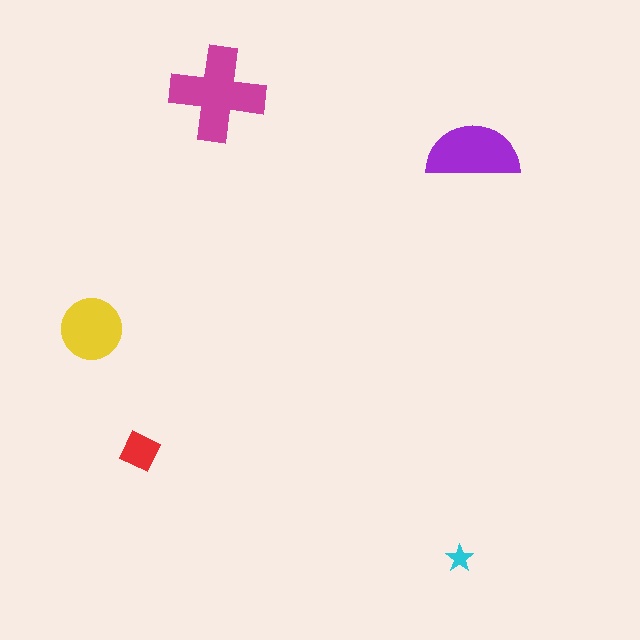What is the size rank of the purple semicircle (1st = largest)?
2nd.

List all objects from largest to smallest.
The magenta cross, the purple semicircle, the yellow circle, the red diamond, the cyan star.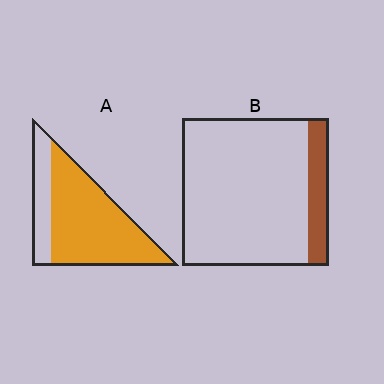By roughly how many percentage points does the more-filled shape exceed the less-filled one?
By roughly 60 percentage points (A over B).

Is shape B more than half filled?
No.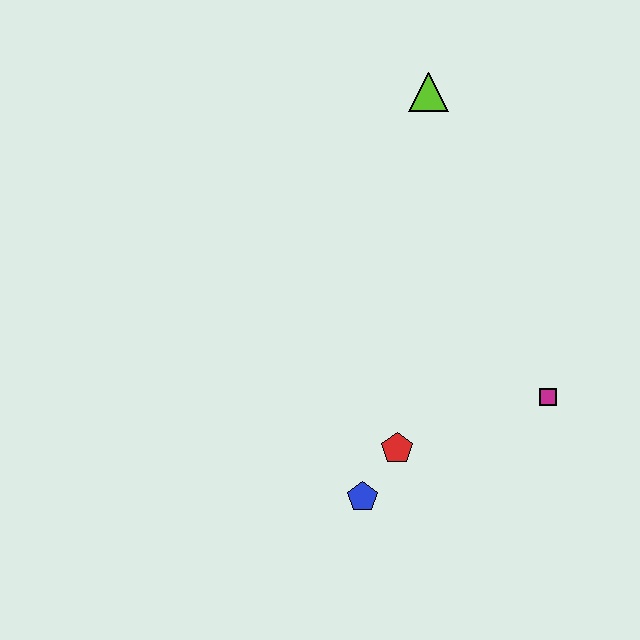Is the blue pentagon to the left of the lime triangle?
Yes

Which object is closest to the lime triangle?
The magenta square is closest to the lime triangle.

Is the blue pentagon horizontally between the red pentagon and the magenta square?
No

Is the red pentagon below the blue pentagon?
No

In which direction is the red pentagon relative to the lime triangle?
The red pentagon is below the lime triangle.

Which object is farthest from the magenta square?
The lime triangle is farthest from the magenta square.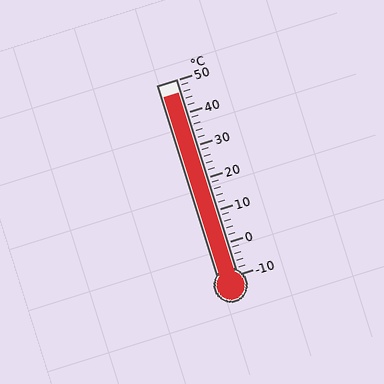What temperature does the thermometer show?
The thermometer shows approximately 46°C.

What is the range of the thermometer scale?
The thermometer scale ranges from -10°C to 50°C.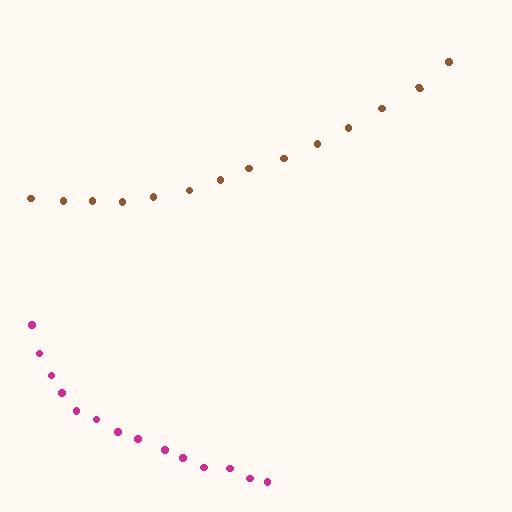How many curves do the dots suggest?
There are 2 distinct paths.